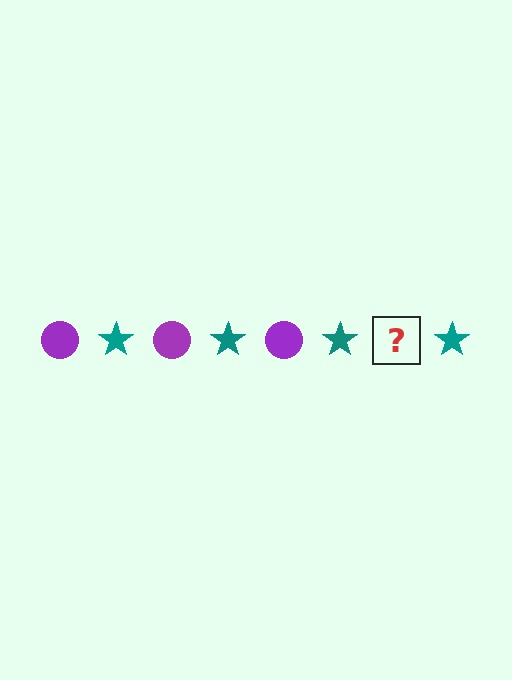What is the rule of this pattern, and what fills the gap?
The rule is that the pattern alternates between purple circle and teal star. The gap should be filled with a purple circle.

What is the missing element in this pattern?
The missing element is a purple circle.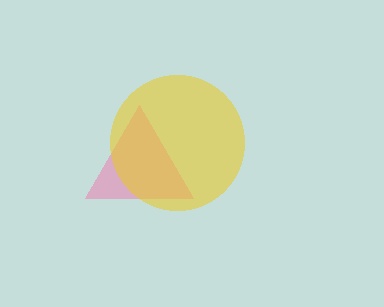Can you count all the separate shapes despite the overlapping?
Yes, there are 2 separate shapes.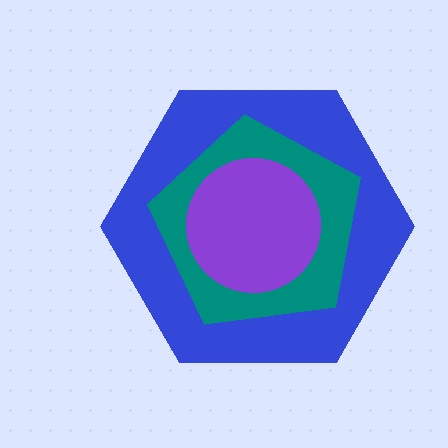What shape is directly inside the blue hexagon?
The teal pentagon.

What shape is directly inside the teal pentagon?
The purple circle.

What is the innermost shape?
The purple circle.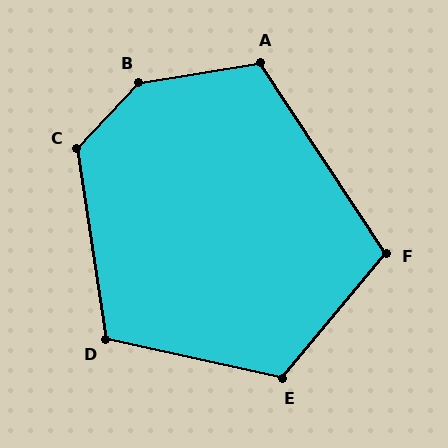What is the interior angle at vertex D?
Approximately 111 degrees (obtuse).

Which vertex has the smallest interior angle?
F, at approximately 107 degrees.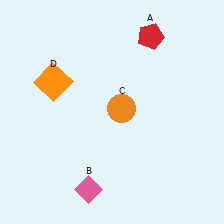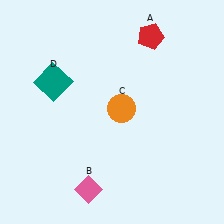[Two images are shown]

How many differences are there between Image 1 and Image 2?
There is 1 difference between the two images.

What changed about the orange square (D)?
In Image 1, D is orange. In Image 2, it changed to teal.